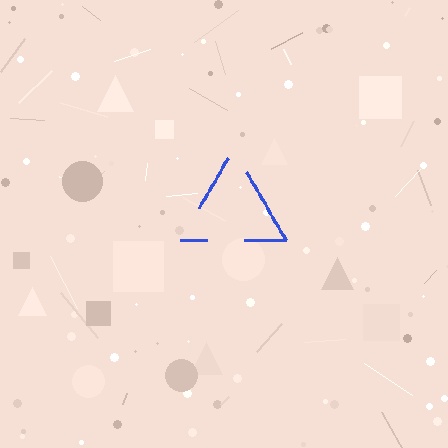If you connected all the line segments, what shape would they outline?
They would outline a triangle.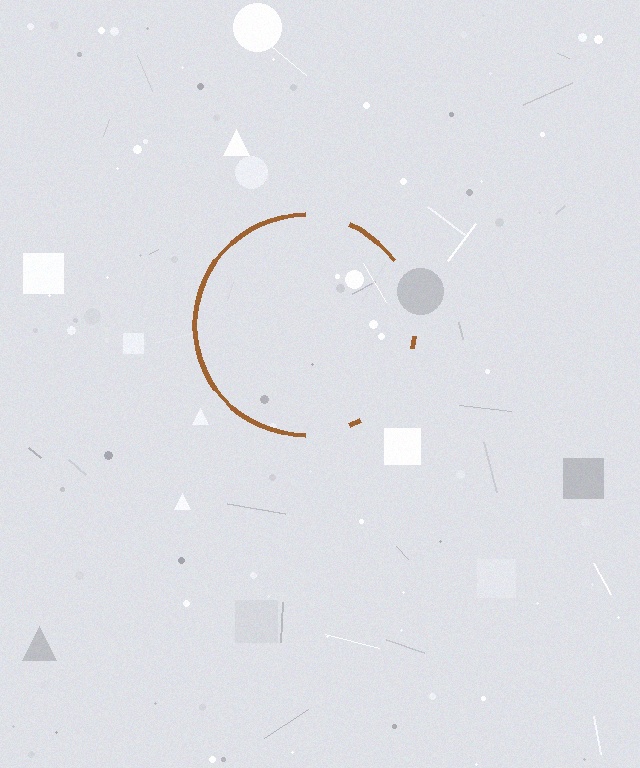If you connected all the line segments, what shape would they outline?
They would outline a circle.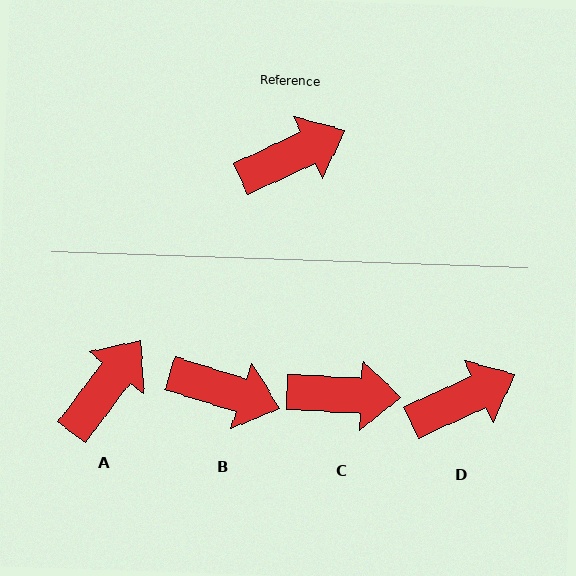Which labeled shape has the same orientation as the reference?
D.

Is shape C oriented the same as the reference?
No, it is off by about 27 degrees.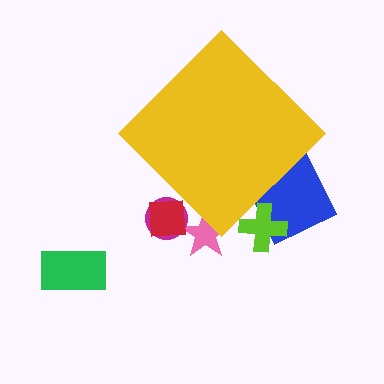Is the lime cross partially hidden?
Yes, the lime cross is partially hidden behind the yellow diamond.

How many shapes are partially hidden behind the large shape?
5 shapes are partially hidden.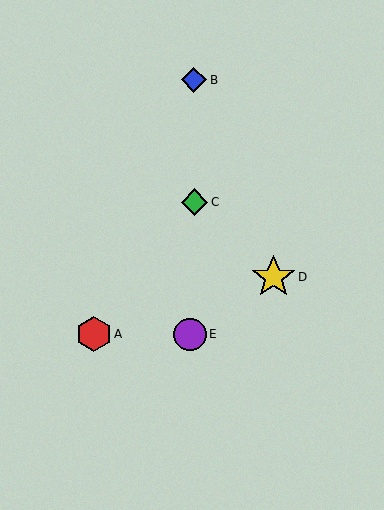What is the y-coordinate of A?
Object A is at y≈334.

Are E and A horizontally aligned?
Yes, both are at y≈334.